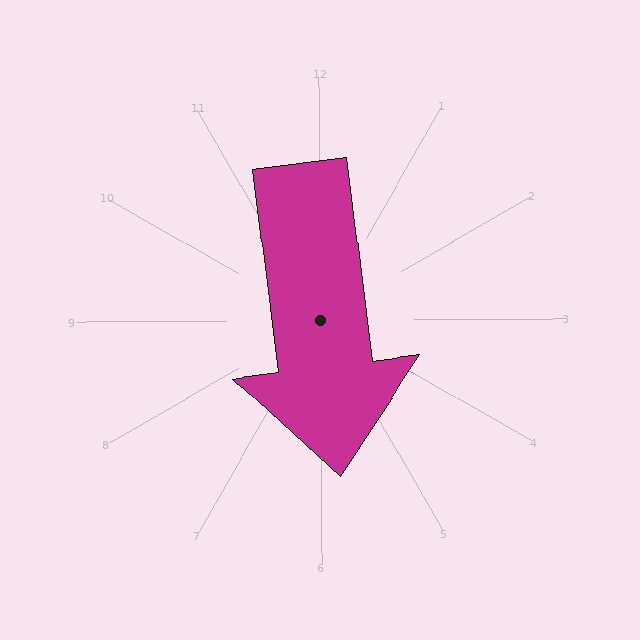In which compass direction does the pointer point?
South.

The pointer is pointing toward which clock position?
Roughly 6 o'clock.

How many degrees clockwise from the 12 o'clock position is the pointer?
Approximately 173 degrees.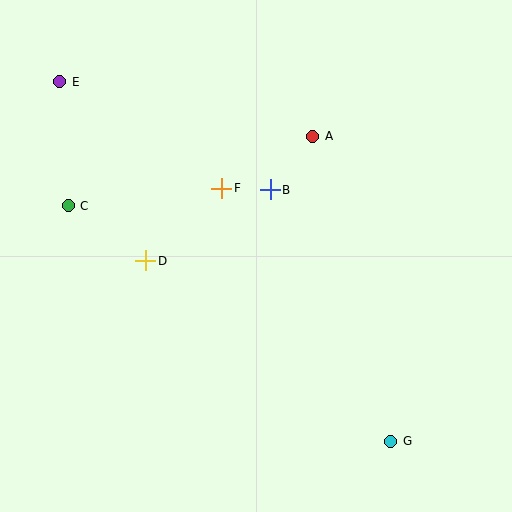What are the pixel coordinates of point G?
Point G is at (391, 441).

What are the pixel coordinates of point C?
Point C is at (68, 206).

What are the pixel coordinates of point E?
Point E is at (60, 82).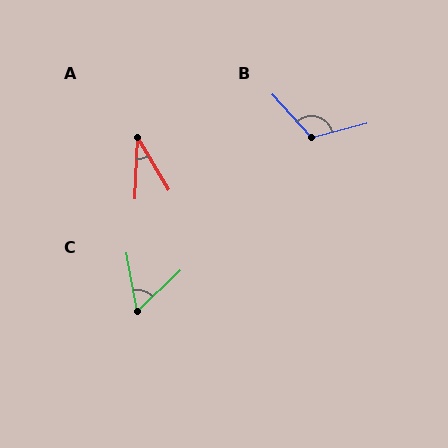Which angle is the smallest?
A, at approximately 32 degrees.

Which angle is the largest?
B, at approximately 117 degrees.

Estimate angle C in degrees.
Approximately 57 degrees.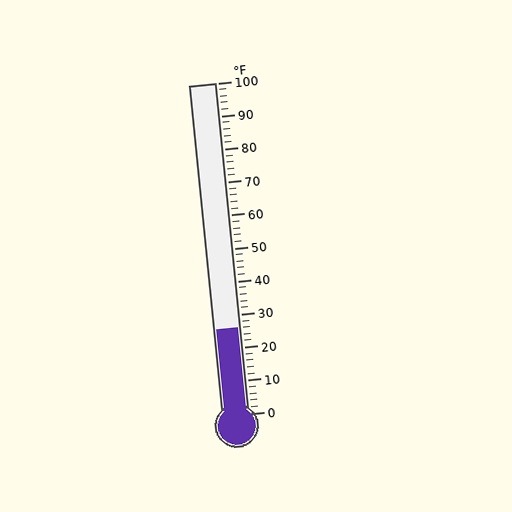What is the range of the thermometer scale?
The thermometer scale ranges from 0°F to 100°F.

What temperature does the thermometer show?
The thermometer shows approximately 26°F.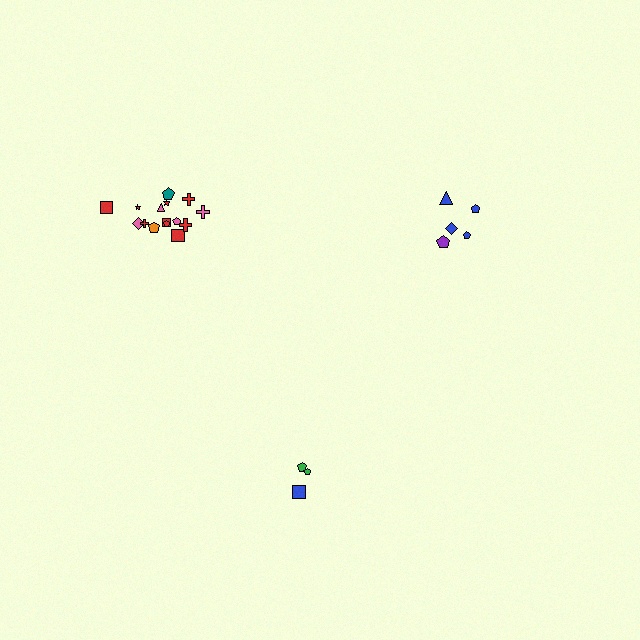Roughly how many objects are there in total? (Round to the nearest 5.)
Roughly 25 objects in total.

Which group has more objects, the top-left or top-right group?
The top-left group.